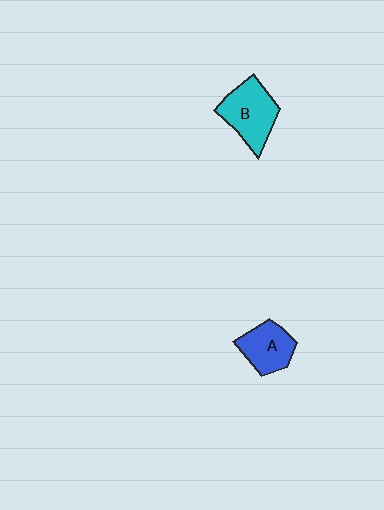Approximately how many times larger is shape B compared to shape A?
Approximately 1.3 times.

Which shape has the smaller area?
Shape A (blue).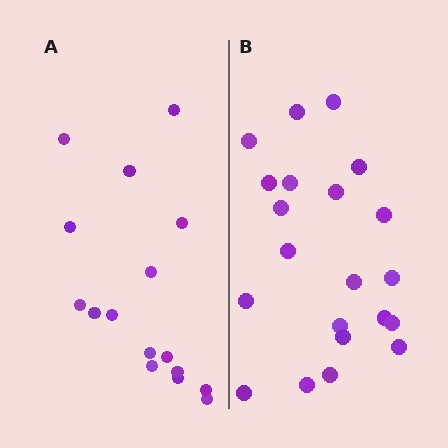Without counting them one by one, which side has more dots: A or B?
Region B (the right region) has more dots.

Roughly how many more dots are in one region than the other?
Region B has about 5 more dots than region A.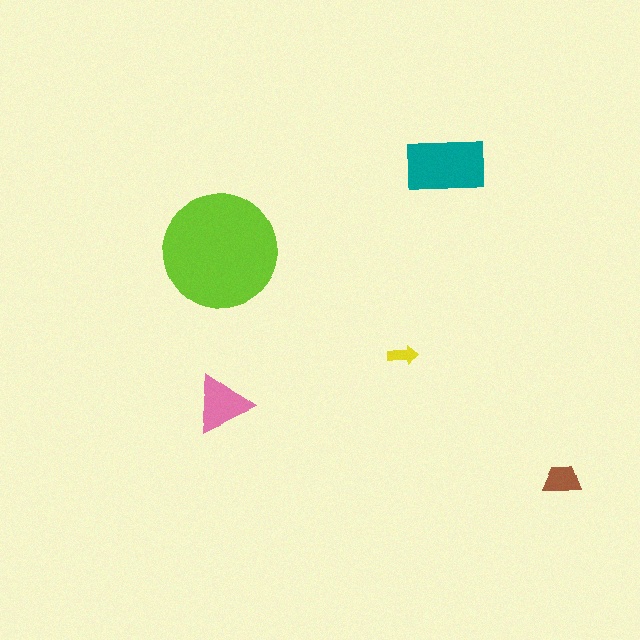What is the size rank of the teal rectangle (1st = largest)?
2nd.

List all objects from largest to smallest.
The lime circle, the teal rectangle, the pink triangle, the brown trapezoid, the yellow arrow.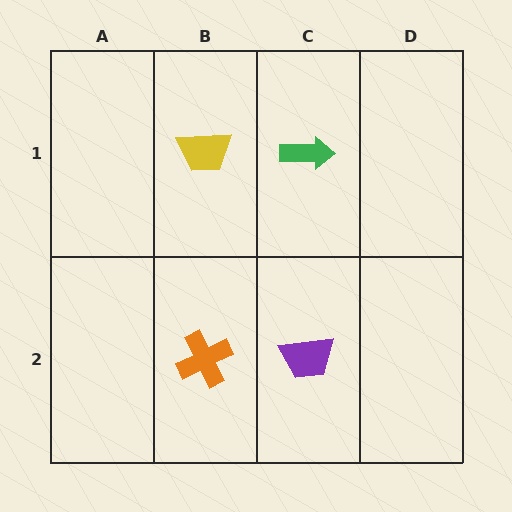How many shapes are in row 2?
2 shapes.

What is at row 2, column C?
A purple trapezoid.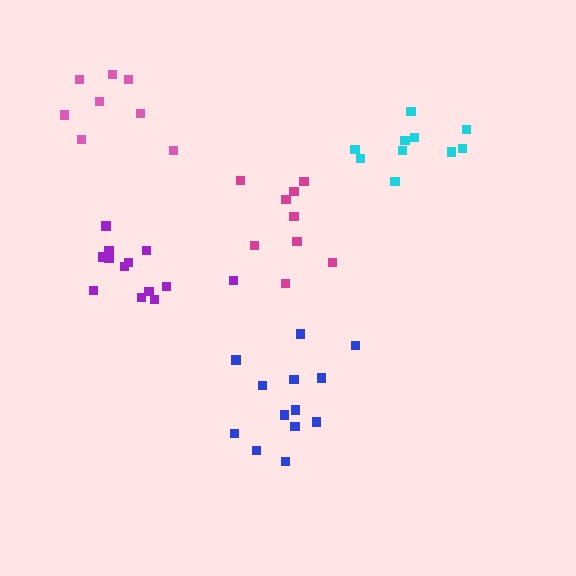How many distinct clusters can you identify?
There are 5 distinct clusters.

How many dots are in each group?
Group 1: 13 dots, Group 2: 9 dots, Group 3: 8 dots, Group 4: 13 dots, Group 5: 10 dots (53 total).